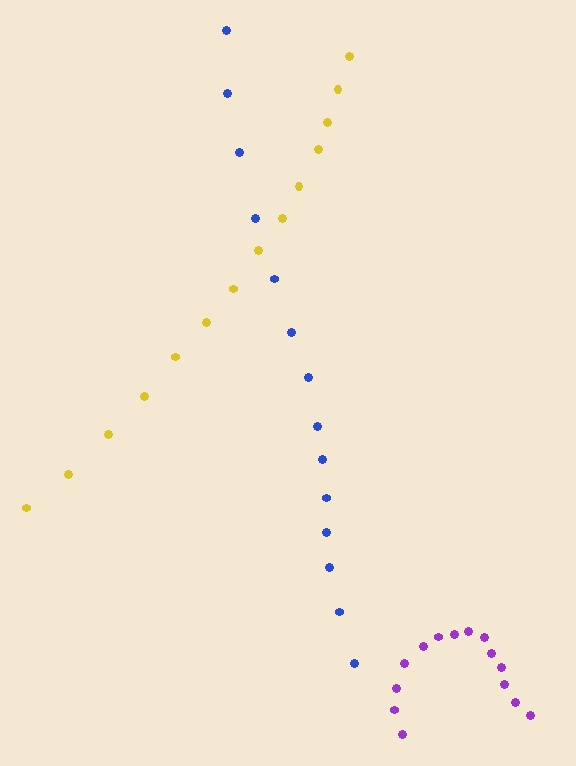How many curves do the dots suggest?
There are 3 distinct paths.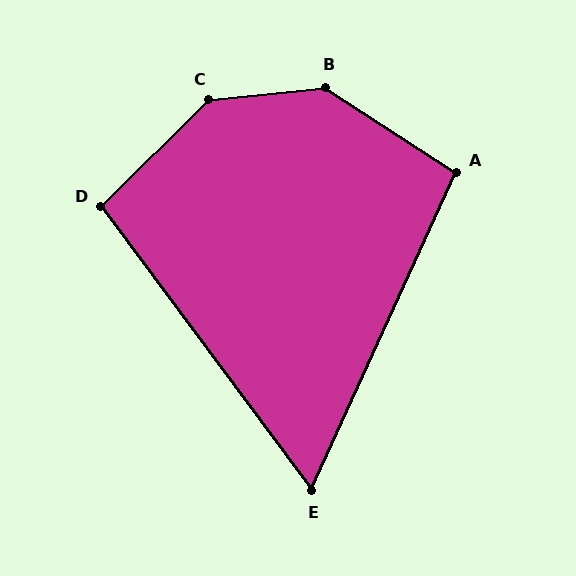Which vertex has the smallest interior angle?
E, at approximately 61 degrees.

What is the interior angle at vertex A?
Approximately 99 degrees (obtuse).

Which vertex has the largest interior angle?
C, at approximately 142 degrees.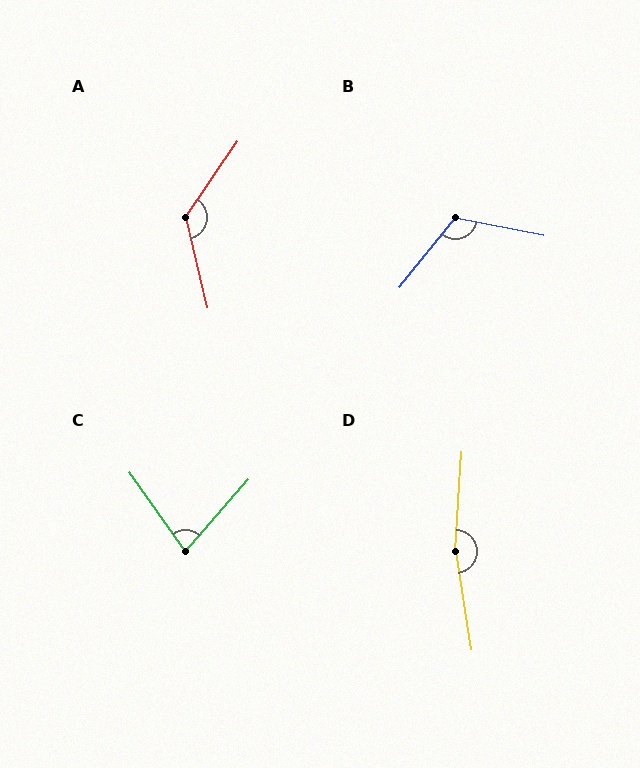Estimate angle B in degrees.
Approximately 117 degrees.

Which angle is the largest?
D, at approximately 167 degrees.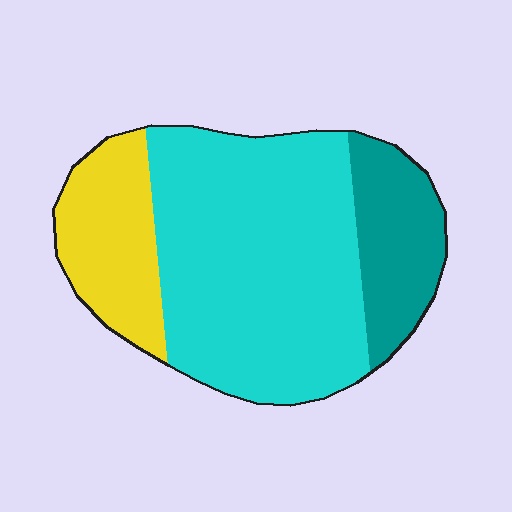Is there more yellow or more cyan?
Cyan.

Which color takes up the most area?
Cyan, at roughly 60%.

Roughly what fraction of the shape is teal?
Teal takes up about one sixth (1/6) of the shape.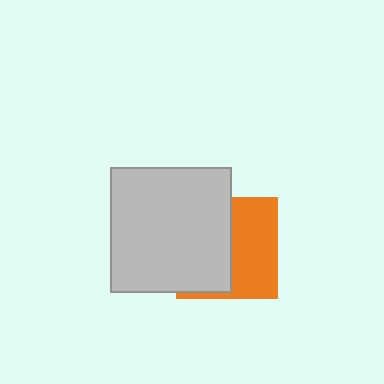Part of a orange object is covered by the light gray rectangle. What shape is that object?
It is a square.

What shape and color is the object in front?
The object in front is a light gray rectangle.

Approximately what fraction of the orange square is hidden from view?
Roughly 52% of the orange square is hidden behind the light gray rectangle.